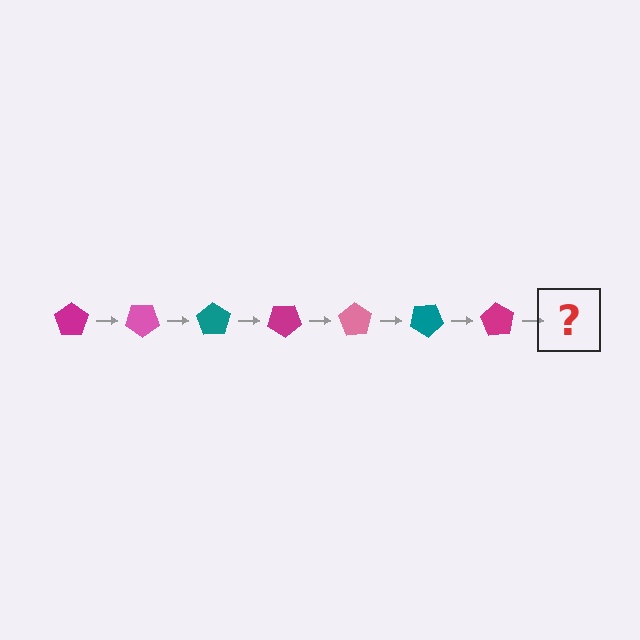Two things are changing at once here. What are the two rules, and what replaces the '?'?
The two rules are that it rotates 35 degrees each step and the color cycles through magenta, pink, and teal. The '?' should be a pink pentagon, rotated 245 degrees from the start.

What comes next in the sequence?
The next element should be a pink pentagon, rotated 245 degrees from the start.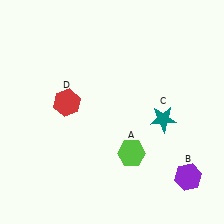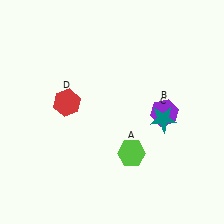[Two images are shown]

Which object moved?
The purple hexagon (B) moved up.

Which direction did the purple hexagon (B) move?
The purple hexagon (B) moved up.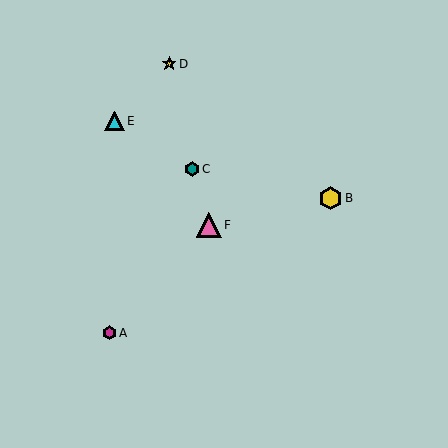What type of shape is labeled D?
Shape D is a yellow star.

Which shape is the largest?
The pink triangle (labeled F) is the largest.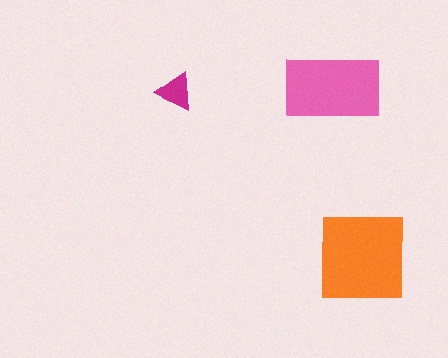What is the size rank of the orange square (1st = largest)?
1st.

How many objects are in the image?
There are 3 objects in the image.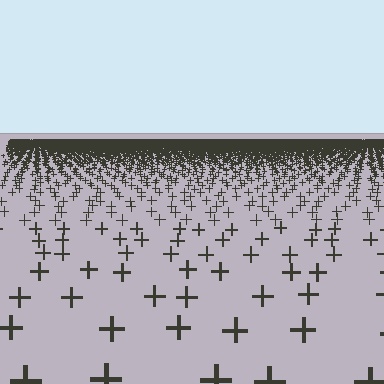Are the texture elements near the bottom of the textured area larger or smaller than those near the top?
Larger. Near the bottom, elements are closer to the viewer and appear at a bigger on-screen size.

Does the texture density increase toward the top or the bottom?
Density increases toward the top.